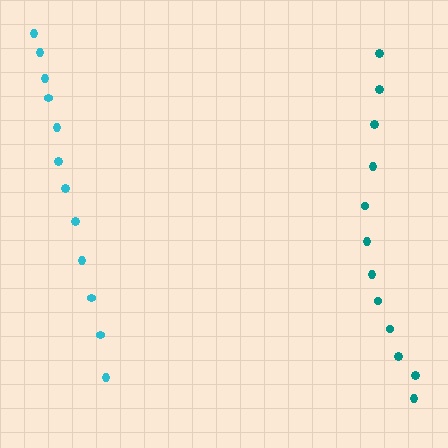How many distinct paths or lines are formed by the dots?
There are 2 distinct paths.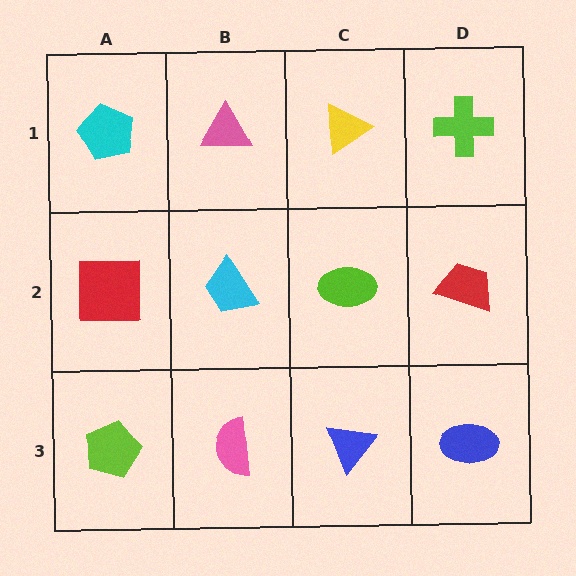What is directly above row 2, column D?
A lime cross.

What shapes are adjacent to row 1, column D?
A red trapezoid (row 2, column D), a yellow triangle (row 1, column C).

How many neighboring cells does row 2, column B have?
4.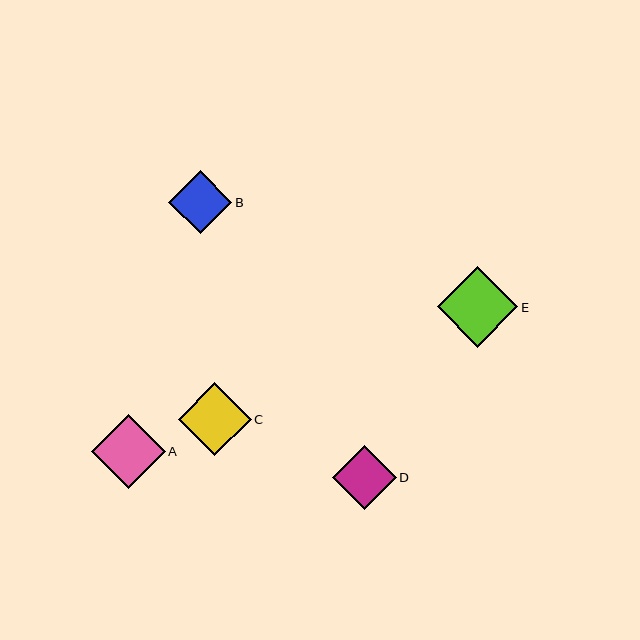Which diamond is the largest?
Diamond E is the largest with a size of approximately 81 pixels.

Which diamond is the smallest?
Diamond B is the smallest with a size of approximately 63 pixels.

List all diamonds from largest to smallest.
From largest to smallest: E, A, C, D, B.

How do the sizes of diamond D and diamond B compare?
Diamond D and diamond B are approximately the same size.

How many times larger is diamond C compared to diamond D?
Diamond C is approximately 1.1 times the size of diamond D.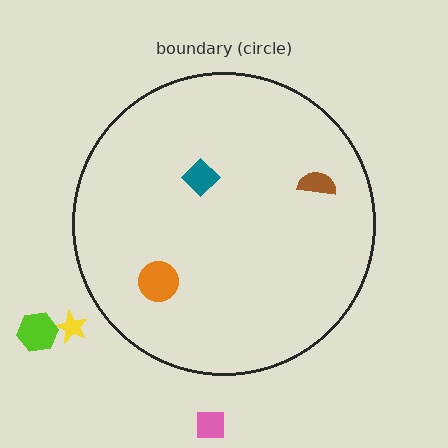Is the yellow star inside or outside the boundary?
Outside.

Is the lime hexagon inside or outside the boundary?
Outside.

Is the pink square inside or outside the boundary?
Outside.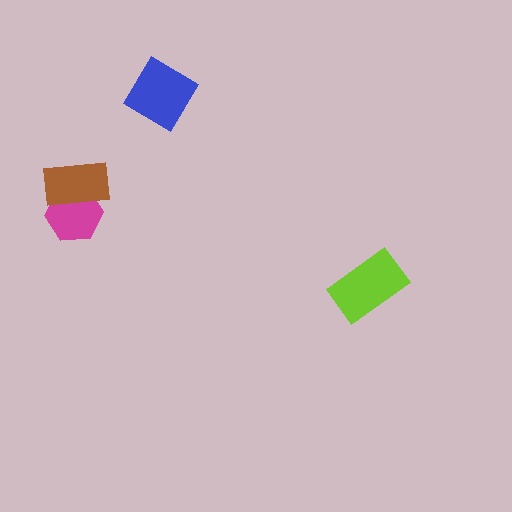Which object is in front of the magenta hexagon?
The brown rectangle is in front of the magenta hexagon.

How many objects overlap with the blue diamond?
0 objects overlap with the blue diamond.